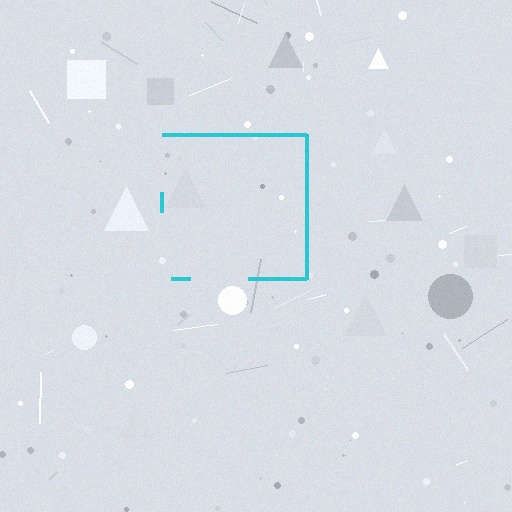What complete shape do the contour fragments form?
The contour fragments form a square.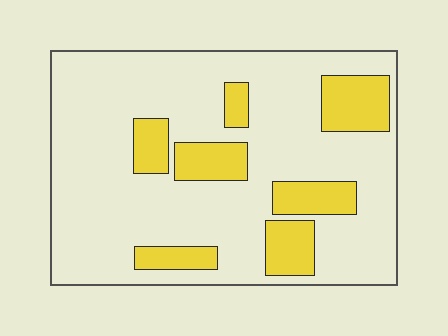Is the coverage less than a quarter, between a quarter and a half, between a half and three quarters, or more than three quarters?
Less than a quarter.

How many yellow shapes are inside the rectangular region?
7.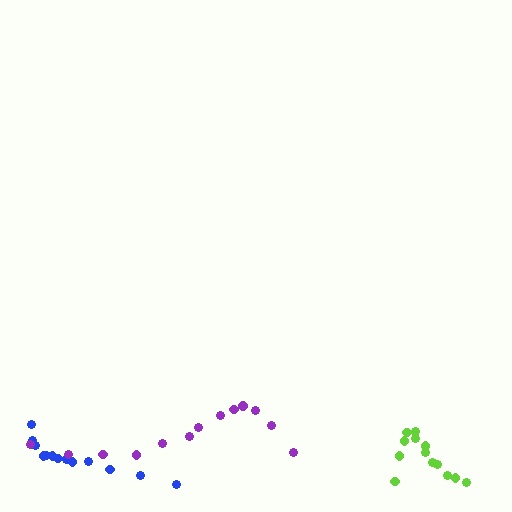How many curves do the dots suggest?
There are 3 distinct paths.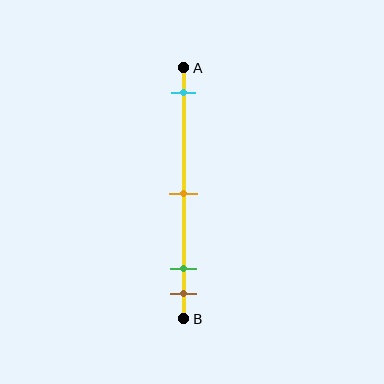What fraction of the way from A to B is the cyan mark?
The cyan mark is approximately 10% (0.1) of the way from A to B.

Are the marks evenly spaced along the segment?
No, the marks are not evenly spaced.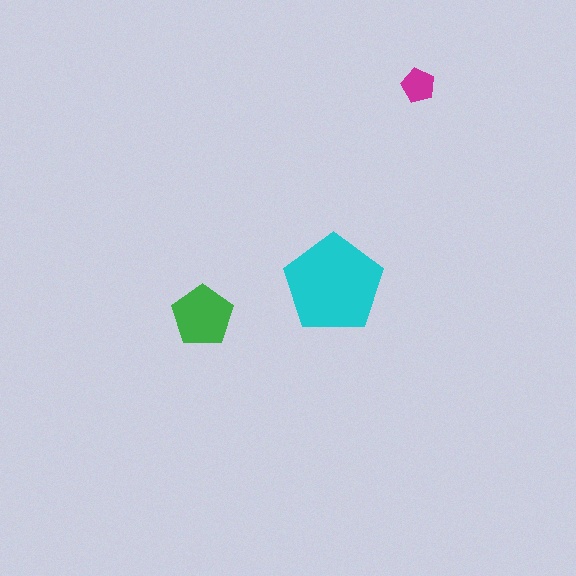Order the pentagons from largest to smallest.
the cyan one, the green one, the magenta one.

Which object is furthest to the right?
The magenta pentagon is rightmost.